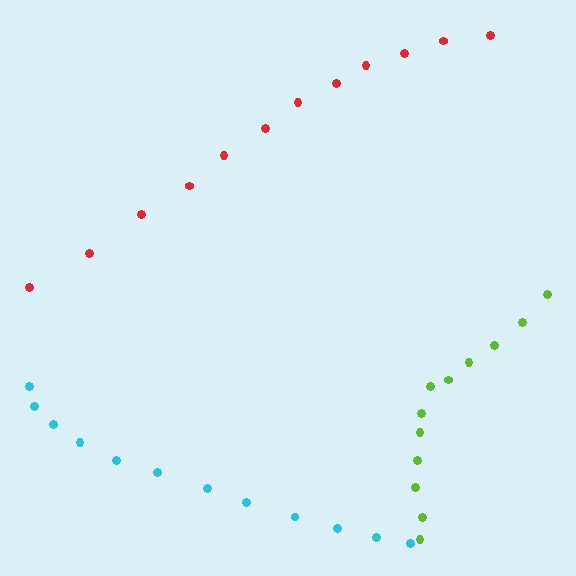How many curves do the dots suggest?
There are 3 distinct paths.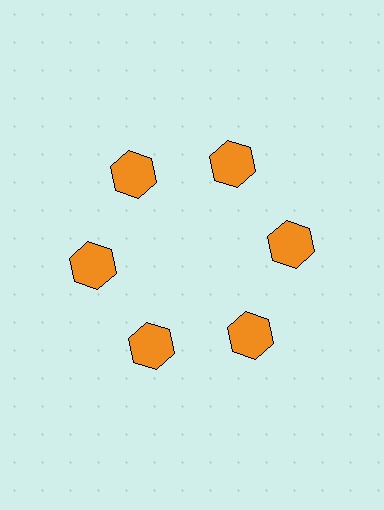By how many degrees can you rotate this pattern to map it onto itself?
The pattern maps onto itself every 60 degrees of rotation.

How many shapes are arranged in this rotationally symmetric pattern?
There are 6 shapes, arranged in 6 groups of 1.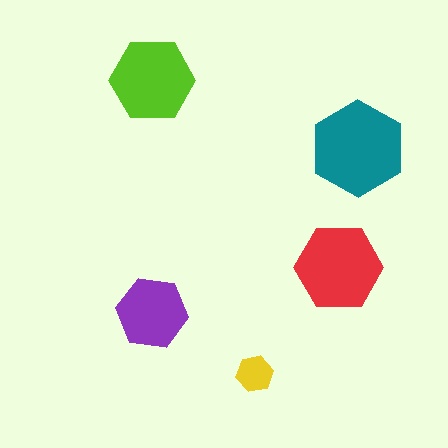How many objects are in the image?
There are 5 objects in the image.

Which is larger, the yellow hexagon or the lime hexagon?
The lime one.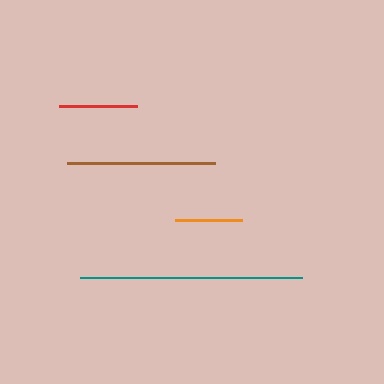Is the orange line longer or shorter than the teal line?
The teal line is longer than the orange line.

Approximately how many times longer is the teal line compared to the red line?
The teal line is approximately 2.9 times the length of the red line.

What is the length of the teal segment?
The teal segment is approximately 222 pixels long.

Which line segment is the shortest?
The orange line is the shortest at approximately 67 pixels.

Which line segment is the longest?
The teal line is the longest at approximately 222 pixels.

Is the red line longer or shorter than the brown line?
The brown line is longer than the red line.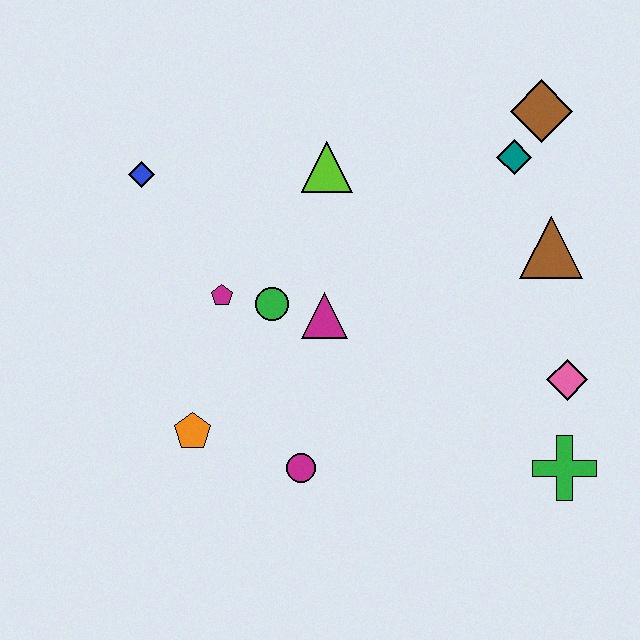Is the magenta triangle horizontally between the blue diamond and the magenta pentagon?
No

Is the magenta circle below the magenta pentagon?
Yes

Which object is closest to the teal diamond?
The brown diamond is closest to the teal diamond.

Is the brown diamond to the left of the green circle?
No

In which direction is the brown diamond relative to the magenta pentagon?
The brown diamond is to the right of the magenta pentagon.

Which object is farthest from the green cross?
The blue diamond is farthest from the green cross.